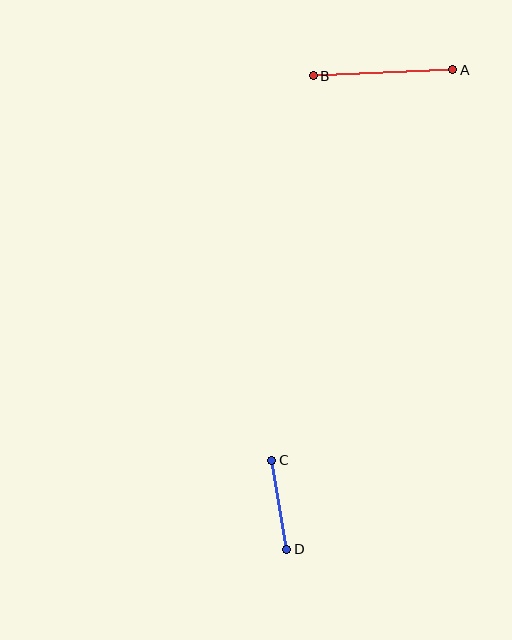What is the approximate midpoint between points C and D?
The midpoint is at approximately (279, 505) pixels.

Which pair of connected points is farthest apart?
Points A and B are farthest apart.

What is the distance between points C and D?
The distance is approximately 91 pixels.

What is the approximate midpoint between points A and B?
The midpoint is at approximately (383, 73) pixels.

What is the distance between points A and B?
The distance is approximately 139 pixels.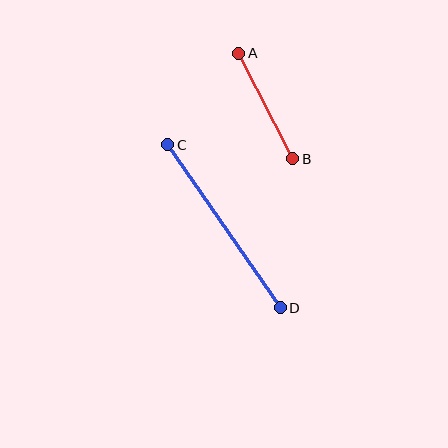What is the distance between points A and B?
The distance is approximately 119 pixels.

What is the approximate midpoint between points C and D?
The midpoint is at approximately (224, 226) pixels.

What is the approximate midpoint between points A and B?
The midpoint is at approximately (266, 106) pixels.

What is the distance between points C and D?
The distance is approximately 198 pixels.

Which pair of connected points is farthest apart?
Points C and D are farthest apart.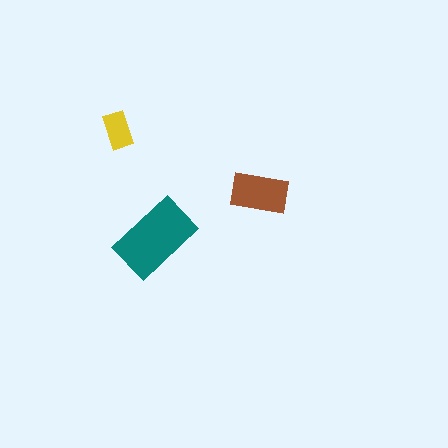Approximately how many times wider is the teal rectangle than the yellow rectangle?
About 2 times wider.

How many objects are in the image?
There are 3 objects in the image.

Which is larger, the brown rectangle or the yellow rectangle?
The brown one.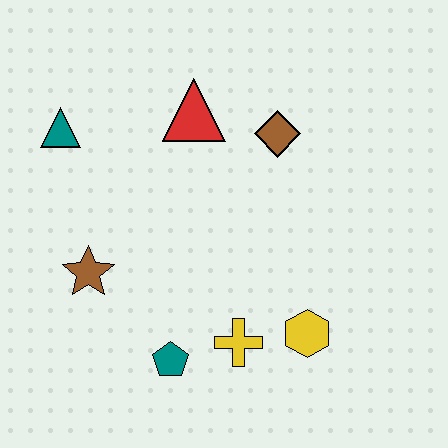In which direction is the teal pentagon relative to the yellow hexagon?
The teal pentagon is to the left of the yellow hexagon.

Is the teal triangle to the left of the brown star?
Yes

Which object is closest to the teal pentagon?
The yellow cross is closest to the teal pentagon.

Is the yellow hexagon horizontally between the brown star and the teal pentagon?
No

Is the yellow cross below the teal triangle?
Yes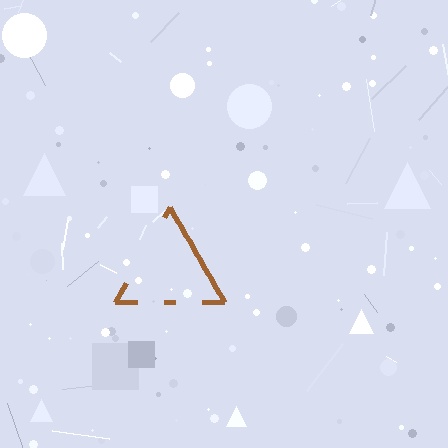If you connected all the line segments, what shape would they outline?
They would outline a triangle.